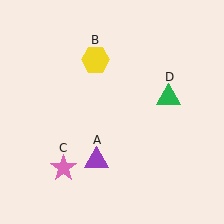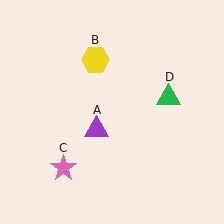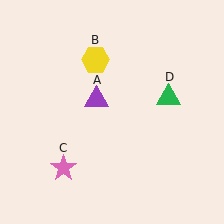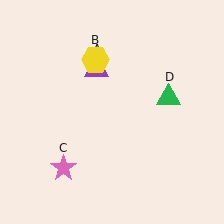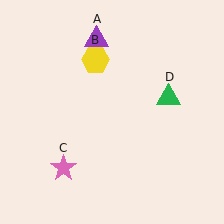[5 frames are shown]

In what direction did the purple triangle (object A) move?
The purple triangle (object A) moved up.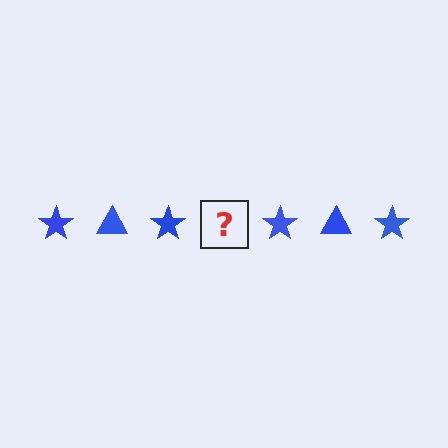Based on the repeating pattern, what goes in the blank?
The blank should be a blue triangle.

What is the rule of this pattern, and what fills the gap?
The rule is that the pattern cycles through star, triangle shapes in blue. The gap should be filled with a blue triangle.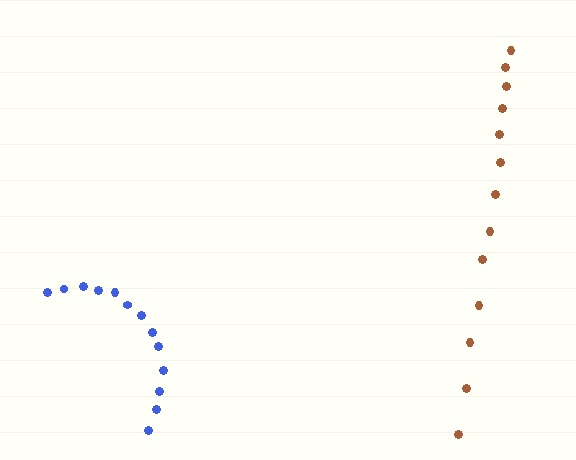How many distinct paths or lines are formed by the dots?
There are 2 distinct paths.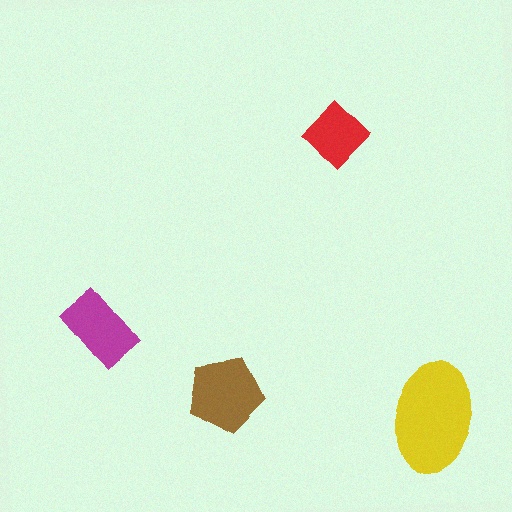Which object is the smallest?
The red diamond.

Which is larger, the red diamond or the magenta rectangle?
The magenta rectangle.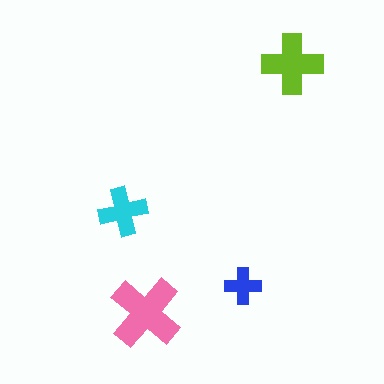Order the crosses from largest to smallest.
the pink one, the lime one, the cyan one, the blue one.